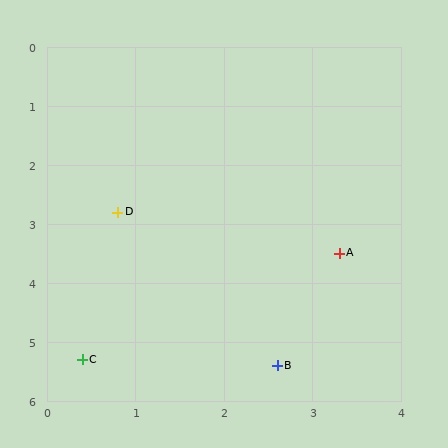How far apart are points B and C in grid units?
Points B and C are about 2.2 grid units apart.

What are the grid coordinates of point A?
Point A is at approximately (3.3, 3.5).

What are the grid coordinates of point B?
Point B is at approximately (2.6, 5.4).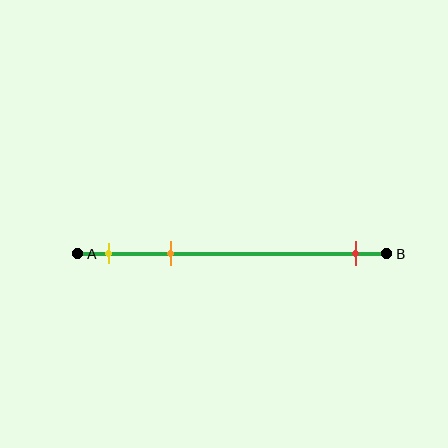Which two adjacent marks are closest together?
The yellow and orange marks are the closest adjacent pair.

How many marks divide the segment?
There are 3 marks dividing the segment.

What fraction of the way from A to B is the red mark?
The red mark is approximately 90% (0.9) of the way from A to B.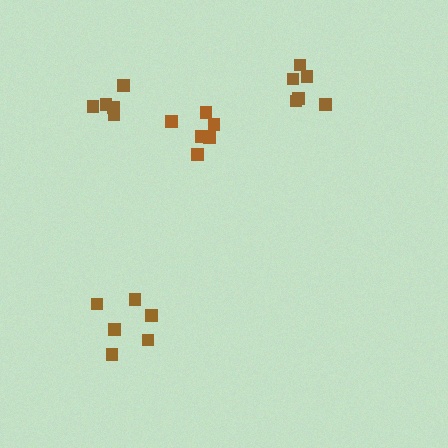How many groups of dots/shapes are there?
There are 4 groups.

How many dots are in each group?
Group 1: 6 dots, Group 2: 7 dots, Group 3: 5 dots, Group 4: 6 dots (24 total).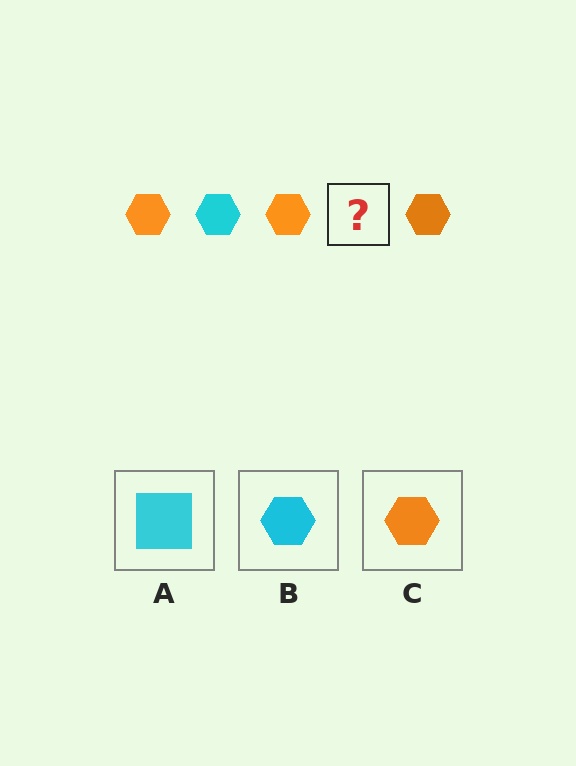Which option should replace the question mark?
Option B.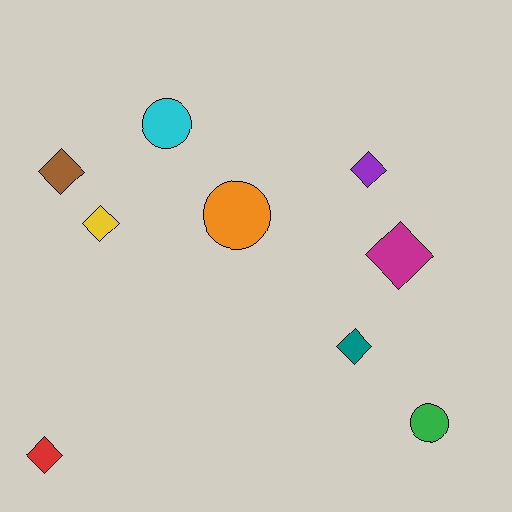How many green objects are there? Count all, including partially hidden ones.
There is 1 green object.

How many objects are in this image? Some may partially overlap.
There are 9 objects.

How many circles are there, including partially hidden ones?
There are 3 circles.